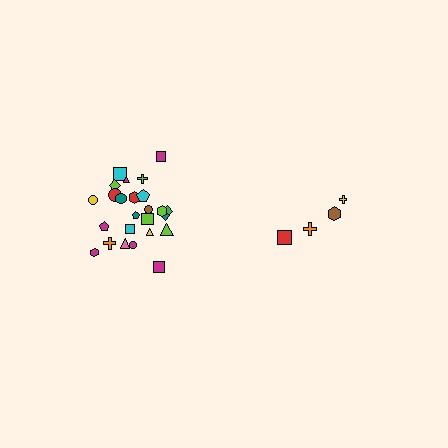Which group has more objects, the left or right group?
The left group.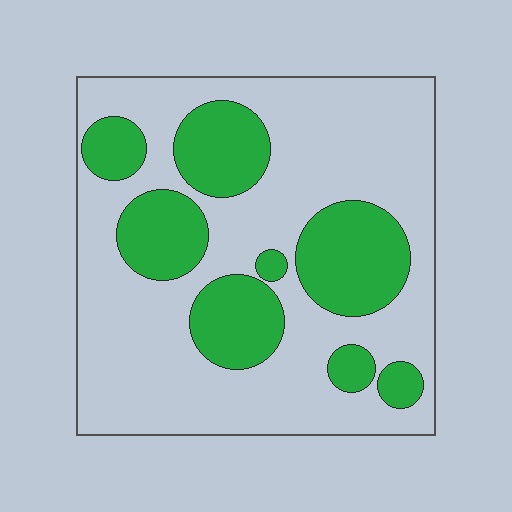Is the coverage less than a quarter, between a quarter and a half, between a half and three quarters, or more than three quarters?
Between a quarter and a half.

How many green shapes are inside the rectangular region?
8.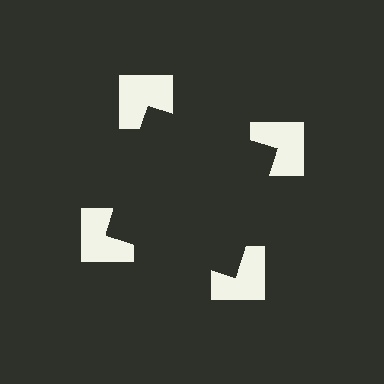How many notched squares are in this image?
There are 4 — one at each vertex of the illusory square.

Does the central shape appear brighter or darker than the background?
It typically appears slightly darker than the background, even though no actual brightness change is drawn.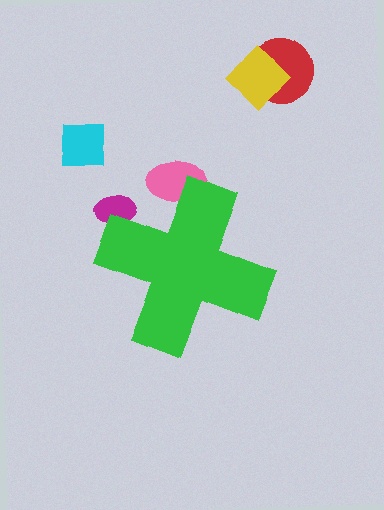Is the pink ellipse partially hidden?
Yes, the pink ellipse is partially hidden behind the green cross.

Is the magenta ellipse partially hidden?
Yes, the magenta ellipse is partially hidden behind the green cross.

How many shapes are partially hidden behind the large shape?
2 shapes are partially hidden.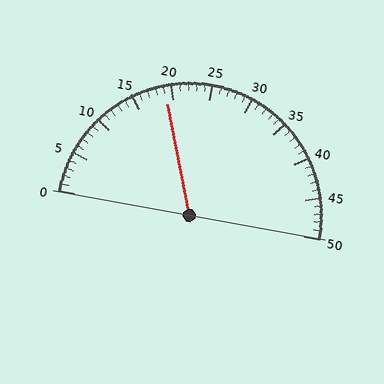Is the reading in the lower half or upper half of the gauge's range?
The reading is in the lower half of the range (0 to 50).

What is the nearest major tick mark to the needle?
The nearest major tick mark is 20.